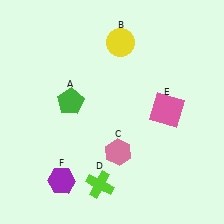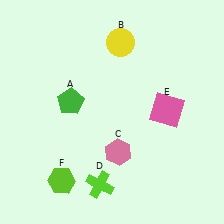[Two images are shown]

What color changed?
The hexagon (F) changed from purple in Image 1 to lime in Image 2.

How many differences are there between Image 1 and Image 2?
There is 1 difference between the two images.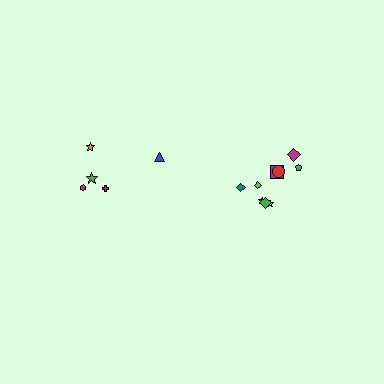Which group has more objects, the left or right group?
The right group.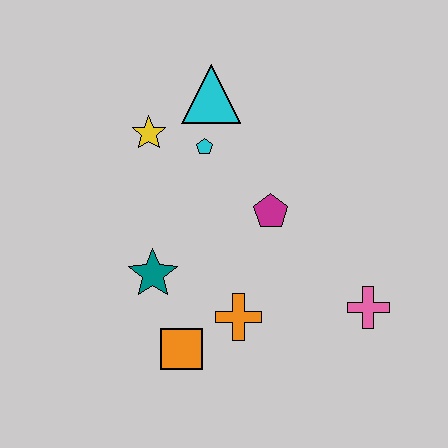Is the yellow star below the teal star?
No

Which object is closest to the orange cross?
The orange square is closest to the orange cross.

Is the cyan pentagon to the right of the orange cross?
No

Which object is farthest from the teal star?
The pink cross is farthest from the teal star.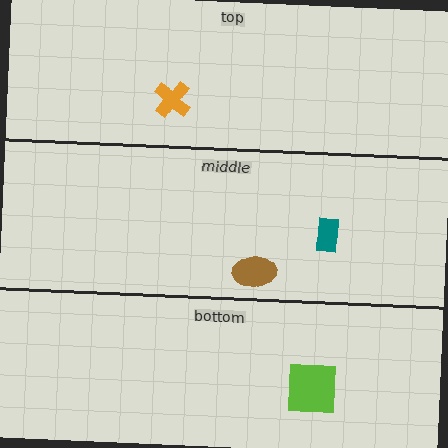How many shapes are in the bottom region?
1.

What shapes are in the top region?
The orange cross.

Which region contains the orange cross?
The top region.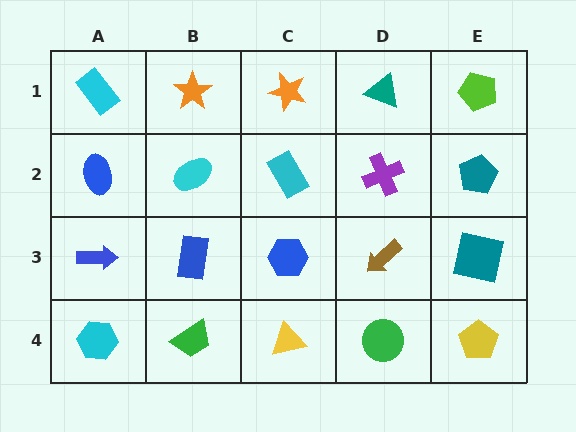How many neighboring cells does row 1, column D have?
3.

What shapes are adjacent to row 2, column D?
A teal triangle (row 1, column D), a brown arrow (row 3, column D), a cyan rectangle (row 2, column C), a teal pentagon (row 2, column E).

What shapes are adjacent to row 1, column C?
A cyan rectangle (row 2, column C), an orange star (row 1, column B), a teal triangle (row 1, column D).